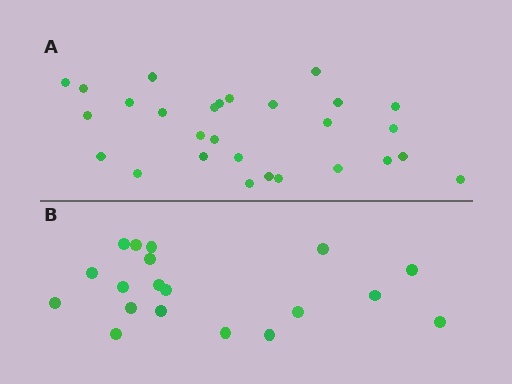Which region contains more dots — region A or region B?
Region A (the top region) has more dots.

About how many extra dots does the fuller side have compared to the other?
Region A has roughly 8 or so more dots than region B.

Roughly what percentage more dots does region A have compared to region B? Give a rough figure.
About 45% more.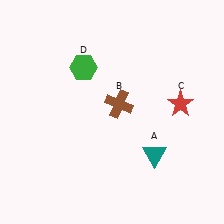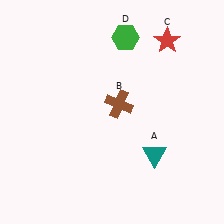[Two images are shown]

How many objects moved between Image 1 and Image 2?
2 objects moved between the two images.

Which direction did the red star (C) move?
The red star (C) moved up.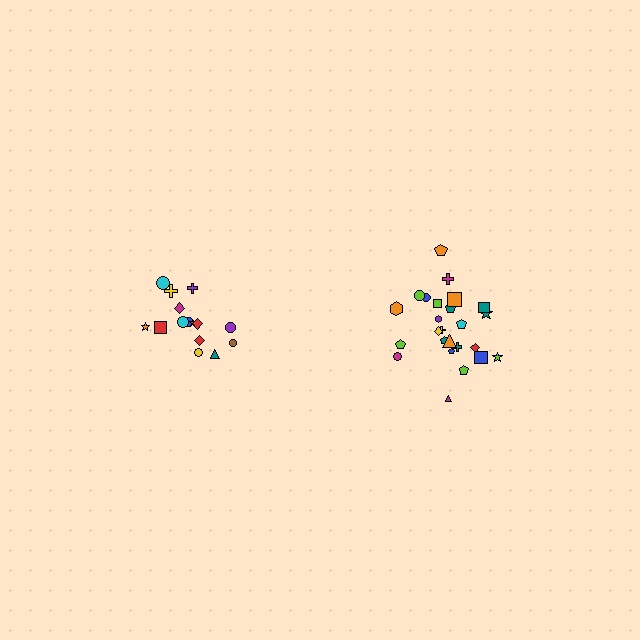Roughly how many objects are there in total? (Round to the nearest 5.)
Roughly 40 objects in total.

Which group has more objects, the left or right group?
The right group.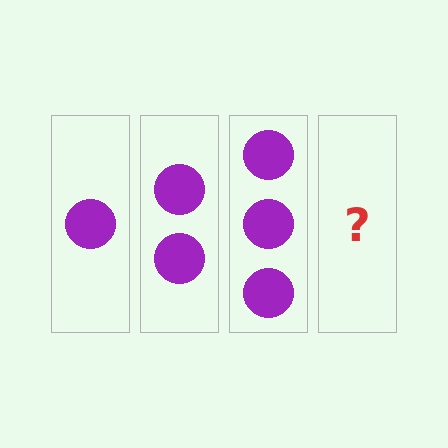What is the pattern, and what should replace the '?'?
The pattern is that each step adds one more circle. The '?' should be 4 circles.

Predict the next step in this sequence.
The next step is 4 circles.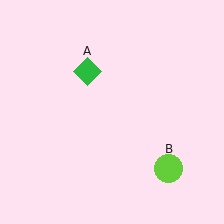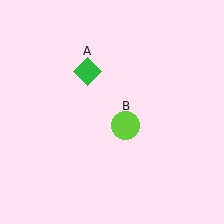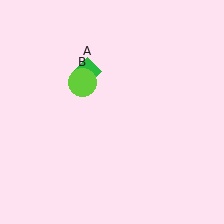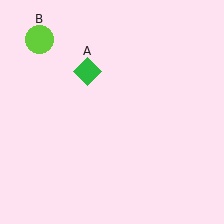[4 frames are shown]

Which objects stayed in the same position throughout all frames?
Green diamond (object A) remained stationary.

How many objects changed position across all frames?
1 object changed position: lime circle (object B).